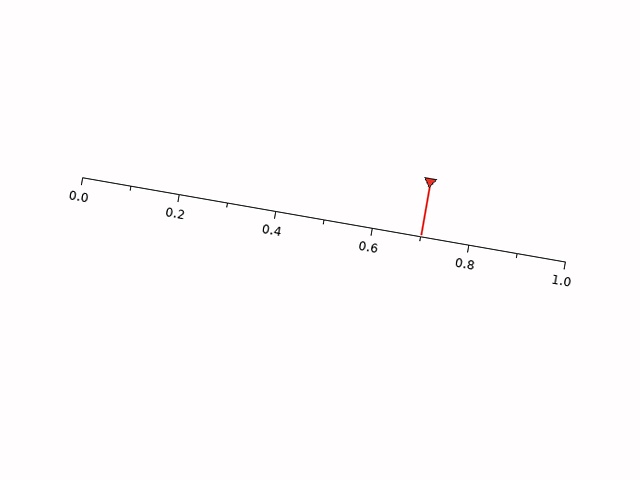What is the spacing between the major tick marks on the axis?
The major ticks are spaced 0.2 apart.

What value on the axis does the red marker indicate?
The marker indicates approximately 0.7.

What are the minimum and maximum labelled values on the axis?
The axis runs from 0.0 to 1.0.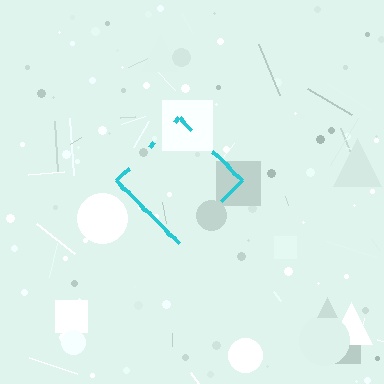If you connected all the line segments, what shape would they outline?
They would outline a diamond.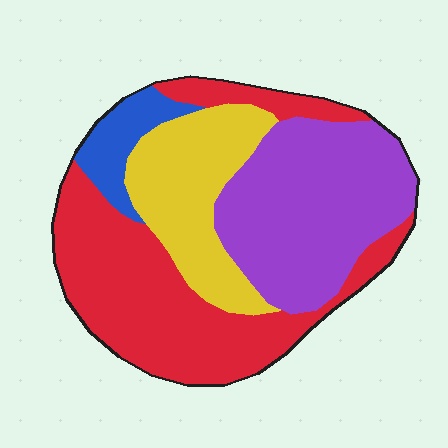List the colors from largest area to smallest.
From largest to smallest: red, purple, yellow, blue.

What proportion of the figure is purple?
Purple covers about 35% of the figure.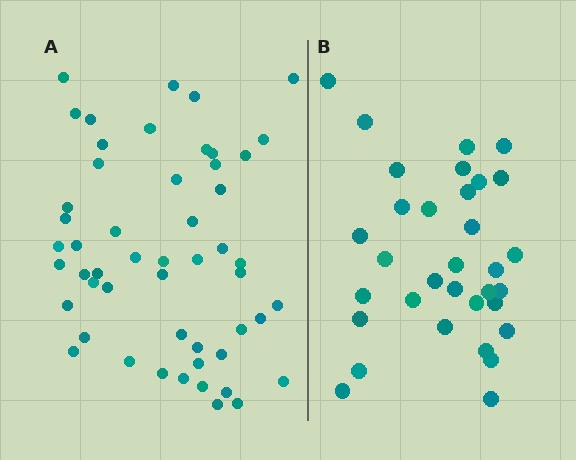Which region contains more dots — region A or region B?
Region A (the left region) has more dots.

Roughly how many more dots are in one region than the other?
Region A has approximately 20 more dots than region B.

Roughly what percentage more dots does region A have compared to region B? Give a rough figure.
About 60% more.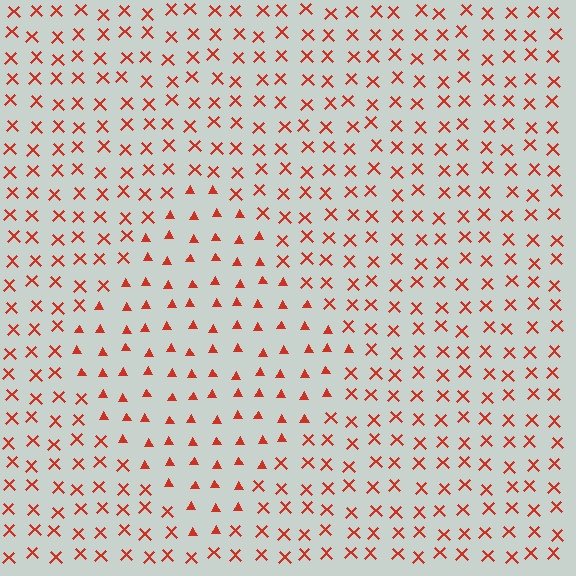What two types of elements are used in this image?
The image uses triangles inside the diamond region and X marks outside it.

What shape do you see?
I see a diamond.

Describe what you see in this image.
The image is filled with small red elements arranged in a uniform grid. A diamond-shaped region contains triangles, while the surrounding area contains X marks. The boundary is defined purely by the change in element shape.